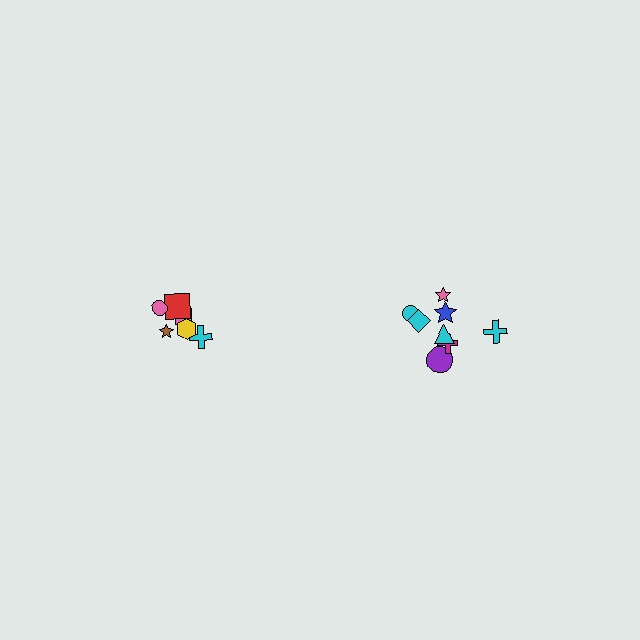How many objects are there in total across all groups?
There are 14 objects.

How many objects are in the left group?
There are 6 objects.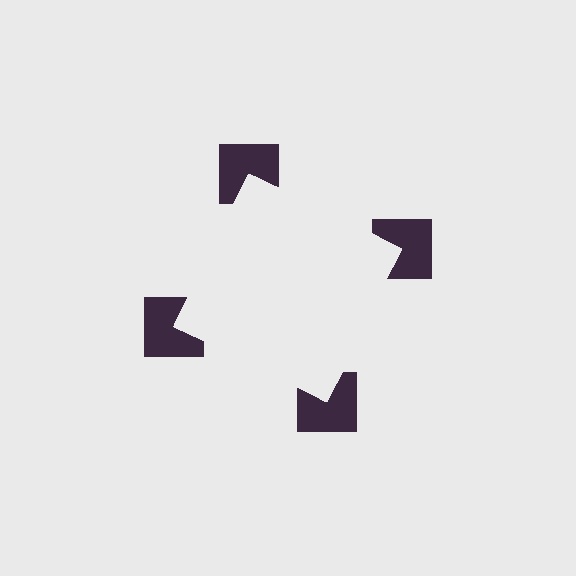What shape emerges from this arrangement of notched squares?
An illusory square — its edges are inferred from the aligned wedge cuts in the notched squares, not physically drawn.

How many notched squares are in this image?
There are 4 — one at each vertex of the illusory square.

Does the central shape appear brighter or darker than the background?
It typically appears slightly brighter than the background, even though no actual brightness change is drawn.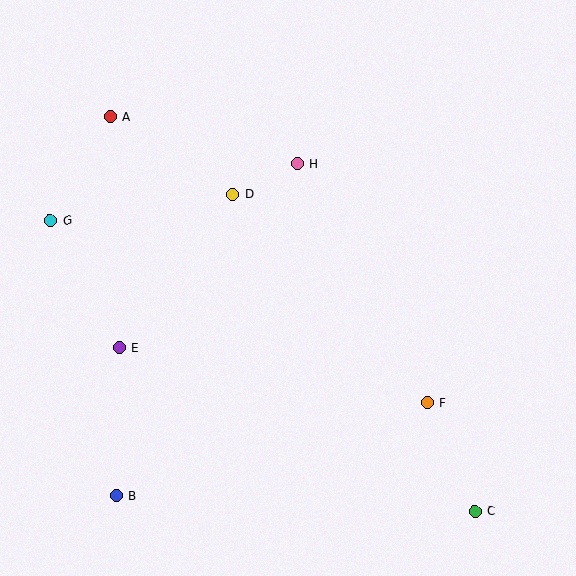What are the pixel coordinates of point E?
Point E is at (120, 348).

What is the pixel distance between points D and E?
The distance between D and E is 190 pixels.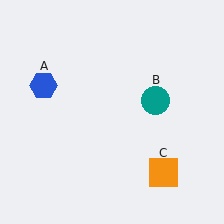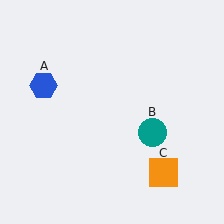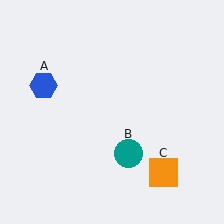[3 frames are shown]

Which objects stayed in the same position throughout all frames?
Blue hexagon (object A) and orange square (object C) remained stationary.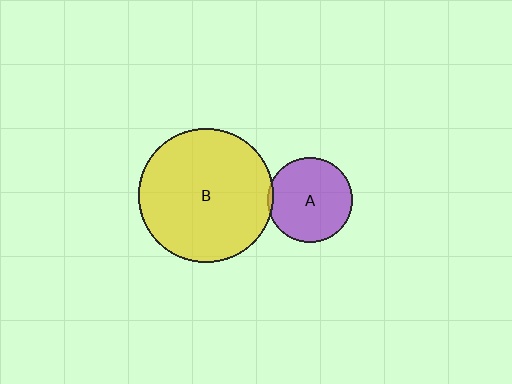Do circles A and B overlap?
Yes.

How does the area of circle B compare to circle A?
Approximately 2.5 times.